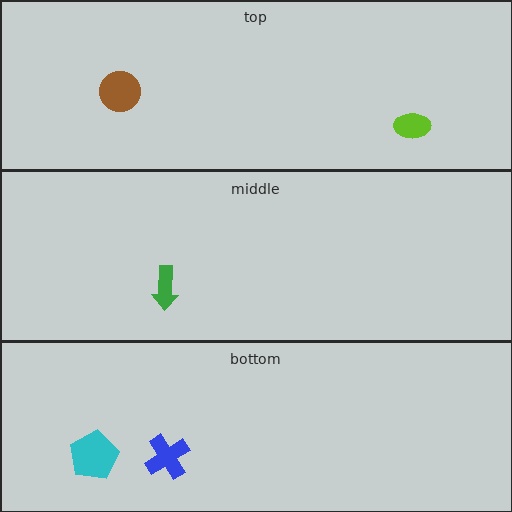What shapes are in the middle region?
The green arrow.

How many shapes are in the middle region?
1.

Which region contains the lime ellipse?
The top region.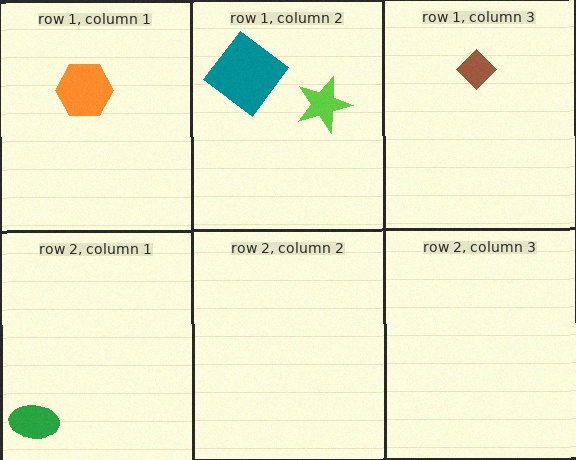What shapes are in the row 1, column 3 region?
The brown diamond.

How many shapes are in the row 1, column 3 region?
1.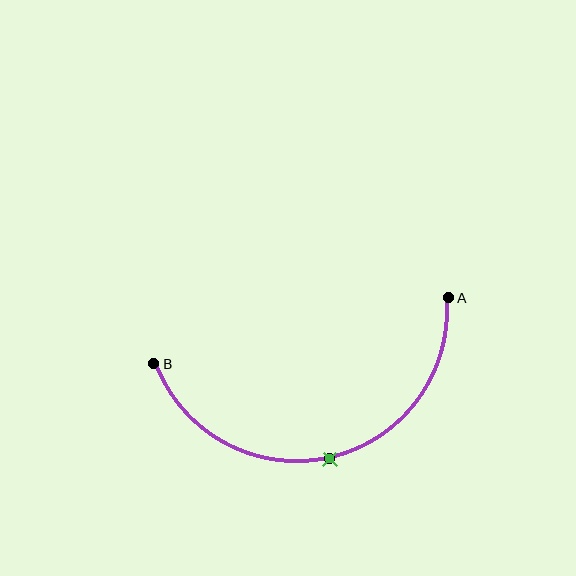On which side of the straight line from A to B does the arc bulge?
The arc bulges below the straight line connecting A and B.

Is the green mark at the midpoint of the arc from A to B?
Yes. The green mark lies on the arc at equal arc-length from both A and B — it is the arc midpoint.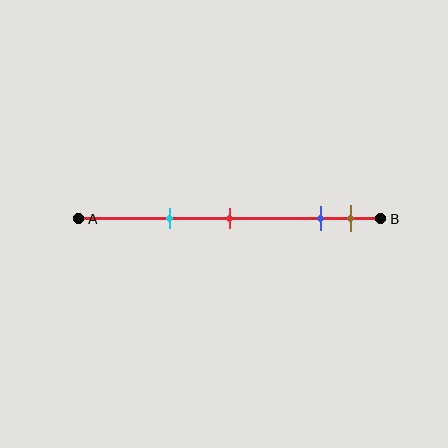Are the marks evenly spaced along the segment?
No, the marks are not evenly spaced.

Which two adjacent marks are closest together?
The blue and brown marks are the closest adjacent pair.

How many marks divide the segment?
There are 4 marks dividing the segment.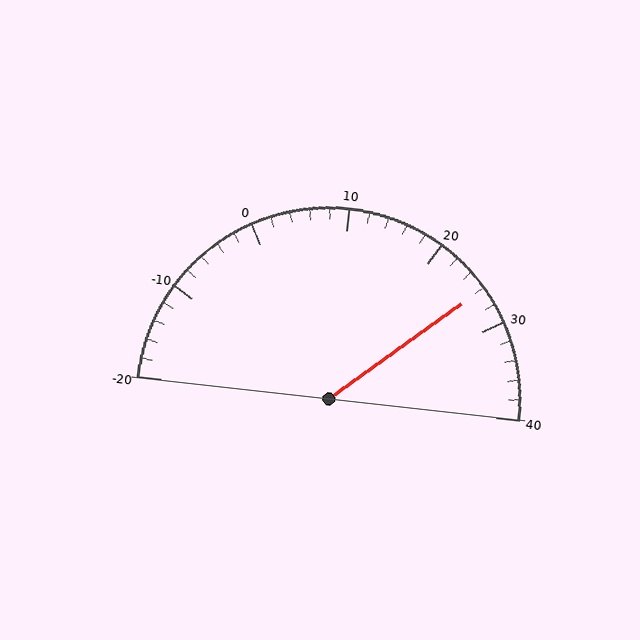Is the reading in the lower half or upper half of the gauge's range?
The reading is in the upper half of the range (-20 to 40).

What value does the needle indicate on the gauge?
The needle indicates approximately 26.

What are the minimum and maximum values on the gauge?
The gauge ranges from -20 to 40.